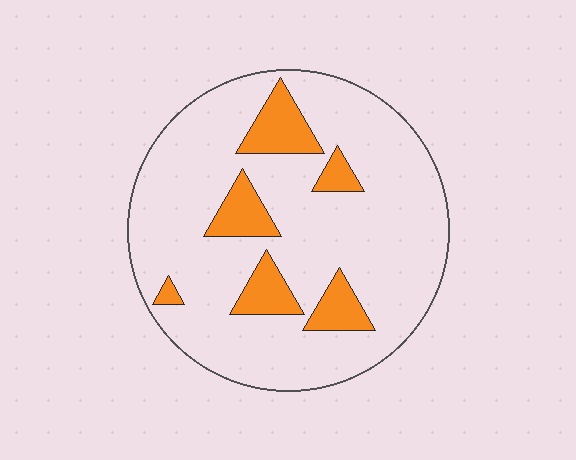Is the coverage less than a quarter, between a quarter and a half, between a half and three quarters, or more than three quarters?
Less than a quarter.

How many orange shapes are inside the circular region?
6.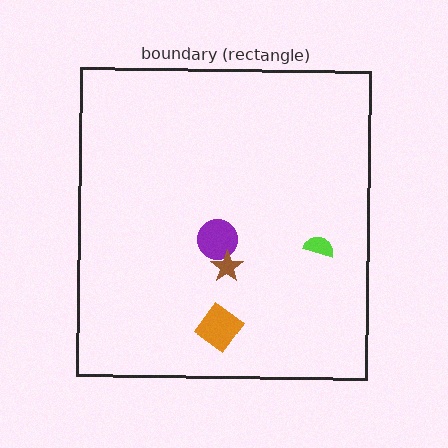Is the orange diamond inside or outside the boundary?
Inside.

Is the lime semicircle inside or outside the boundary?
Inside.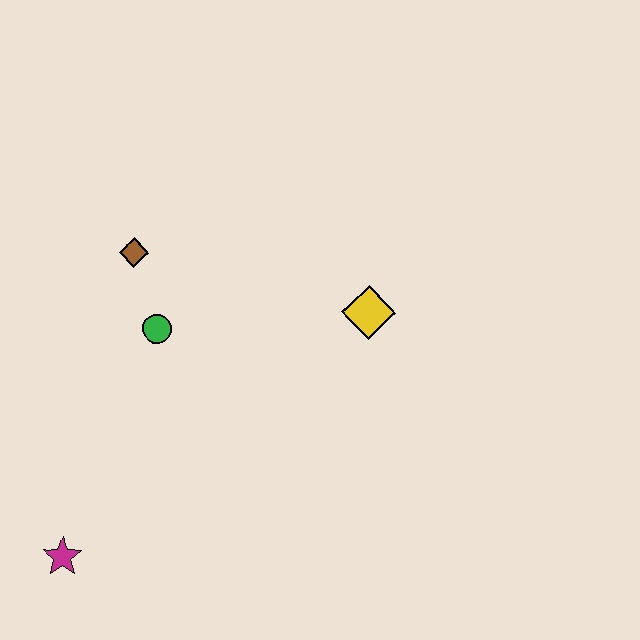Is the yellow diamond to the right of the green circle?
Yes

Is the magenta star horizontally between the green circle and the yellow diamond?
No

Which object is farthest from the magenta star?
The yellow diamond is farthest from the magenta star.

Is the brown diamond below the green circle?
No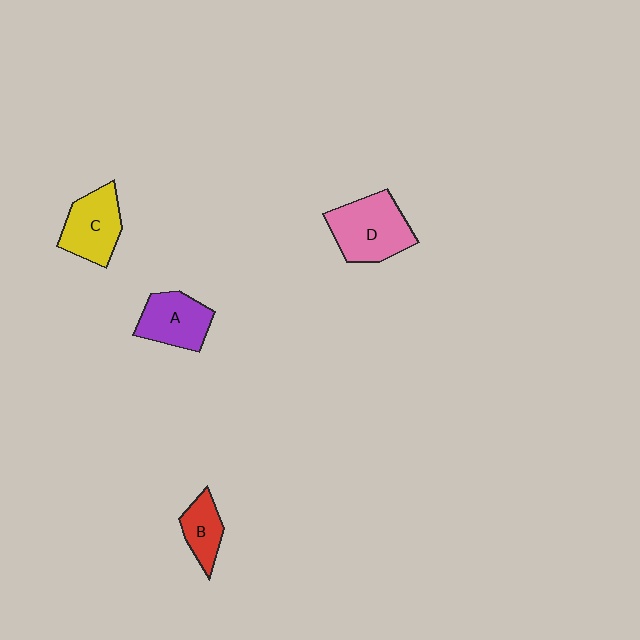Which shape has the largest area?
Shape D (pink).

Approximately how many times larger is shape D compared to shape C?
Approximately 1.3 times.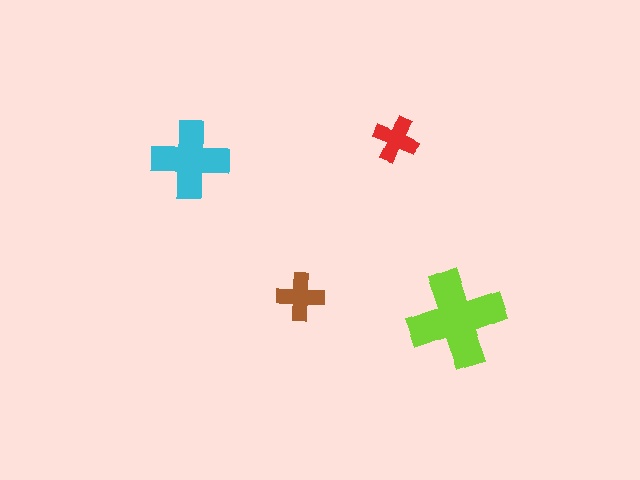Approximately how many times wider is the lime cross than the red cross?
About 2 times wider.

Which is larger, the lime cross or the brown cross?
The lime one.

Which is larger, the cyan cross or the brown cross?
The cyan one.